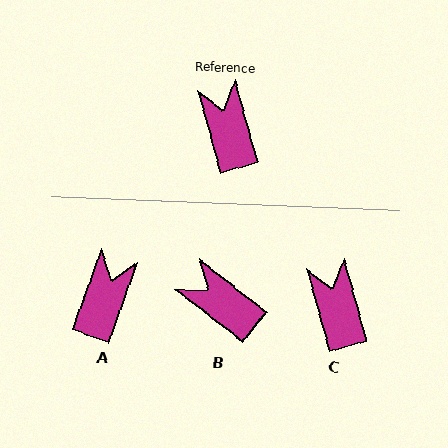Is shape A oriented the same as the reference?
No, it is off by about 36 degrees.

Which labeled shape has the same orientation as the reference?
C.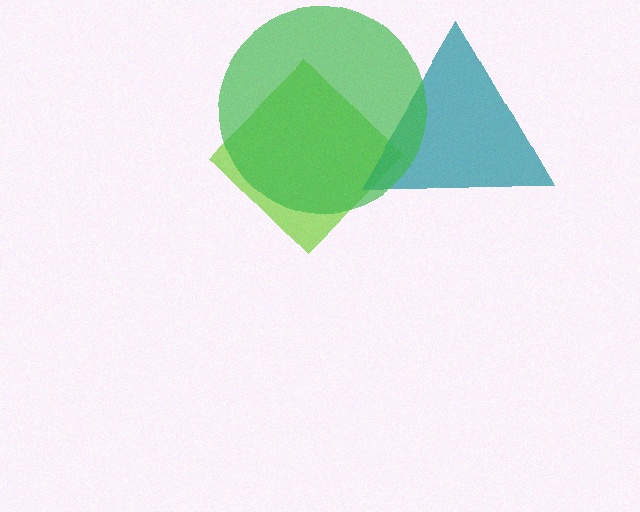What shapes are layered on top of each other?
The layered shapes are: a lime diamond, a teal triangle, a green circle.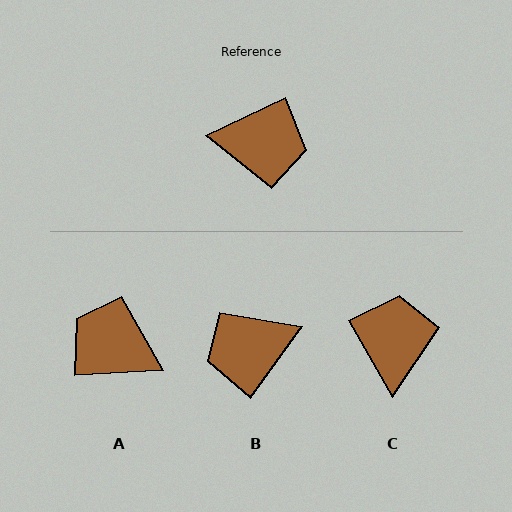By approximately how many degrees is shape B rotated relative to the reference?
Approximately 151 degrees clockwise.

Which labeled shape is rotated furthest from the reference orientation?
A, about 158 degrees away.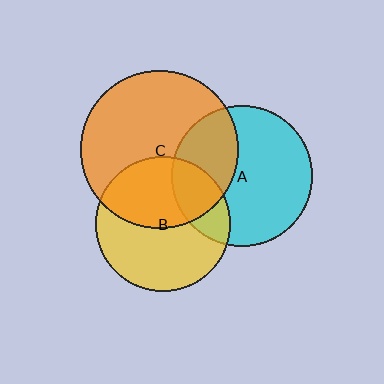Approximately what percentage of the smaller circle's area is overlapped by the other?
Approximately 35%.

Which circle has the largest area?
Circle C (orange).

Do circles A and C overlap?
Yes.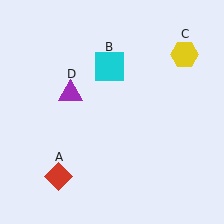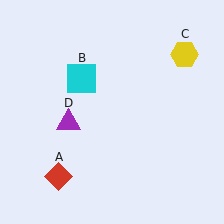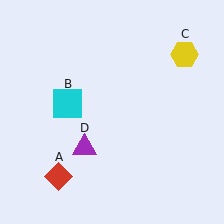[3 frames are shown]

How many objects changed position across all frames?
2 objects changed position: cyan square (object B), purple triangle (object D).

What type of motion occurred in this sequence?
The cyan square (object B), purple triangle (object D) rotated counterclockwise around the center of the scene.